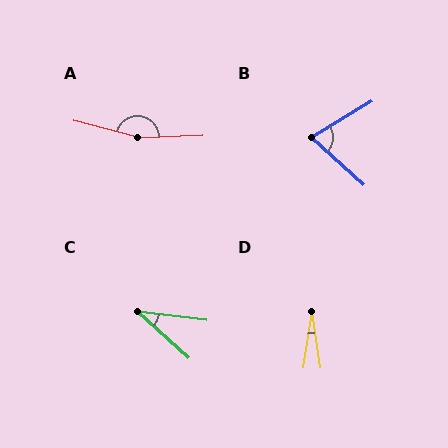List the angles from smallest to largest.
D (17°), C (36°), B (74°), A (162°).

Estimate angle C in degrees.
Approximately 36 degrees.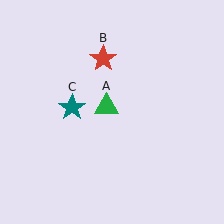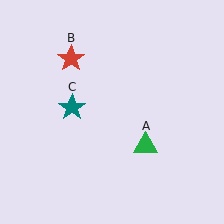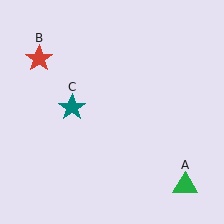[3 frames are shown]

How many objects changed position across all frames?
2 objects changed position: green triangle (object A), red star (object B).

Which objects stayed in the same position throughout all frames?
Teal star (object C) remained stationary.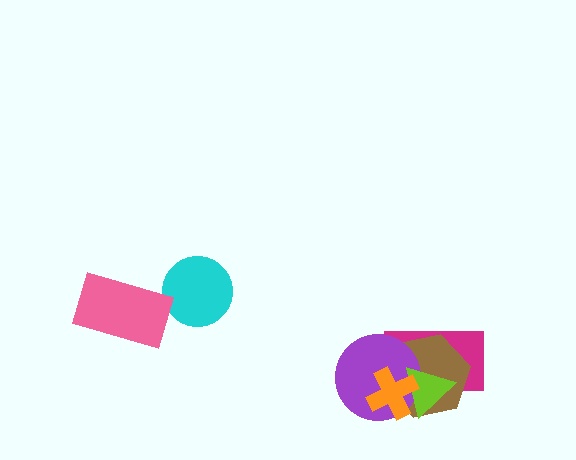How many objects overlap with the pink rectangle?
0 objects overlap with the pink rectangle.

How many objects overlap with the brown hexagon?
4 objects overlap with the brown hexagon.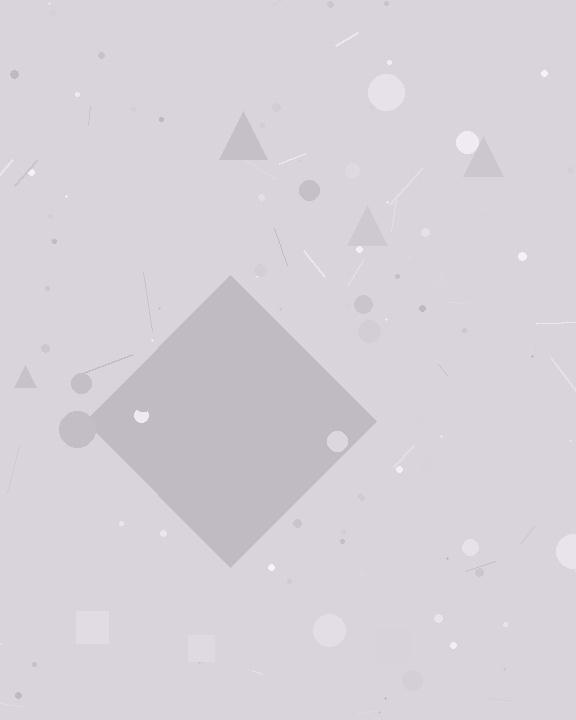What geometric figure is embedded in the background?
A diamond is embedded in the background.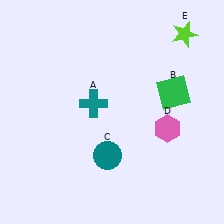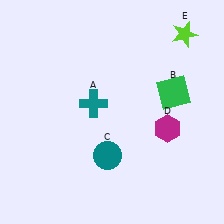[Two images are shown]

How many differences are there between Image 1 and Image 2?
There is 1 difference between the two images.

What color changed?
The hexagon (D) changed from pink in Image 1 to magenta in Image 2.